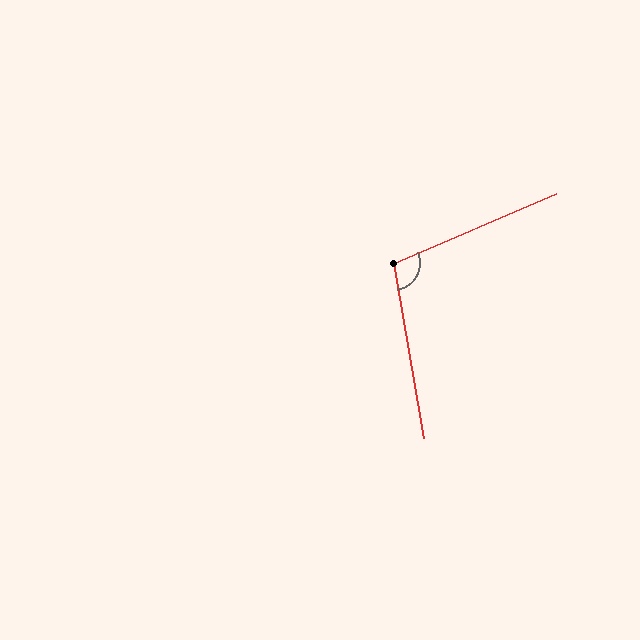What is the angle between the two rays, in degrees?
Approximately 104 degrees.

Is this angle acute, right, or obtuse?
It is obtuse.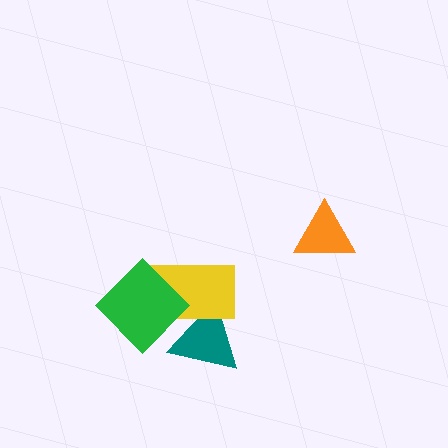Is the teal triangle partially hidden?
Yes, it is partially covered by another shape.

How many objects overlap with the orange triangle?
0 objects overlap with the orange triangle.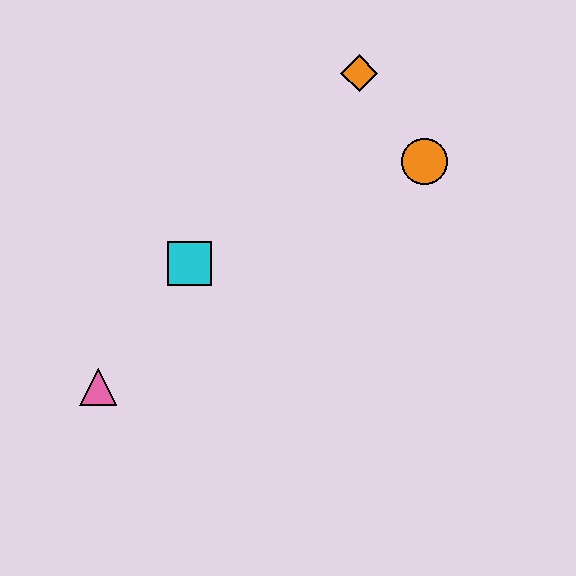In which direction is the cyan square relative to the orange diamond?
The cyan square is below the orange diamond.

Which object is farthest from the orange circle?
The pink triangle is farthest from the orange circle.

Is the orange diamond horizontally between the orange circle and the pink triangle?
Yes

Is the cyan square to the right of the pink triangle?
Yes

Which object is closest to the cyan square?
The pink triangle is closest to the cyan square.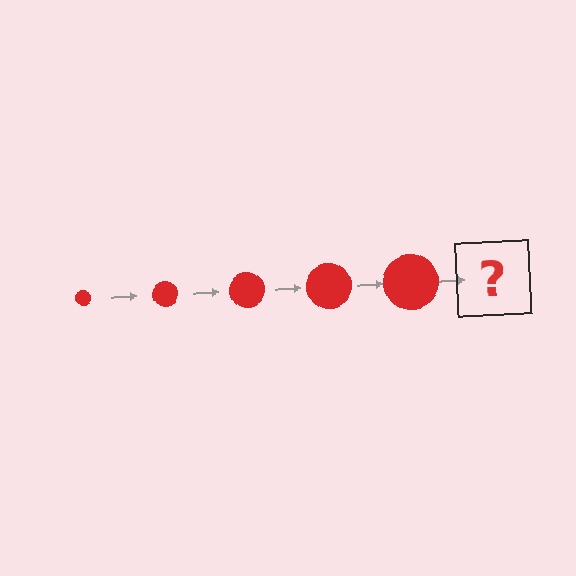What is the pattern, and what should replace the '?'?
The pattern is that the circle gets progressively larger each step. The '?' should be a red circle, larger than the previous one.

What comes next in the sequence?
The next element should be a red circle, larger than the previous one.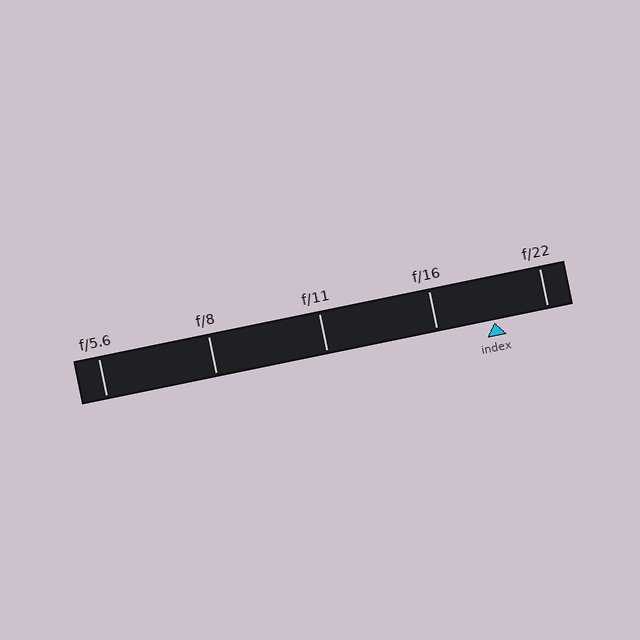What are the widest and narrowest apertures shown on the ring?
The widest aperture shown is f/5.6 and the narrowest is f/22.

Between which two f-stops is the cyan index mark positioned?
The index mark is between f/16 and f/22.